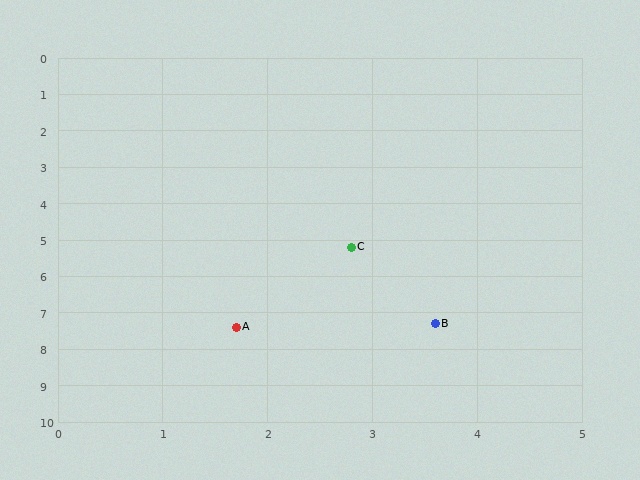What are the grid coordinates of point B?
Point B is at approximately (3.6, 7.3).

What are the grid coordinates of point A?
Point A is at approximately (1.7, 7.4).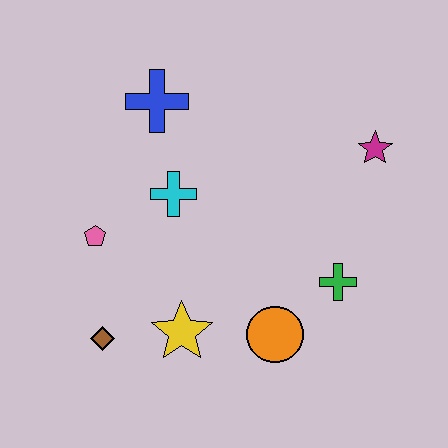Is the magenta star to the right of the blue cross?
Yes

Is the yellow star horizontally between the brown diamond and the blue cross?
No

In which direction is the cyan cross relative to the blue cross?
The cyan cross is below the blue cross.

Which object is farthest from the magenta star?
The brown diamond is farthest from the magenta star.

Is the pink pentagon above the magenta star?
No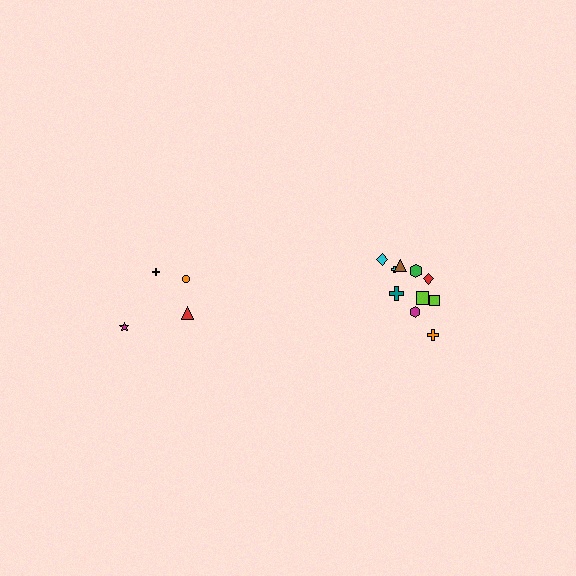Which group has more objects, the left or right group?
The right group.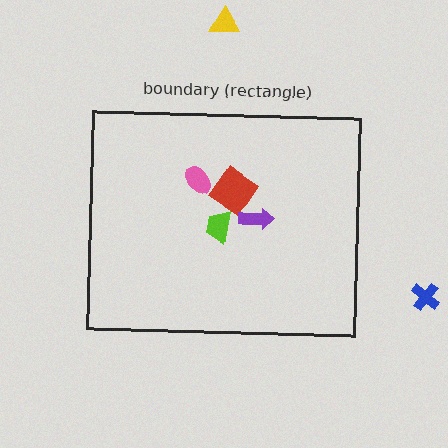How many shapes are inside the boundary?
4 inside, 2 outside.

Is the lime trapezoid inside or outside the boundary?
Inside.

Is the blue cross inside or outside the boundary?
Outside.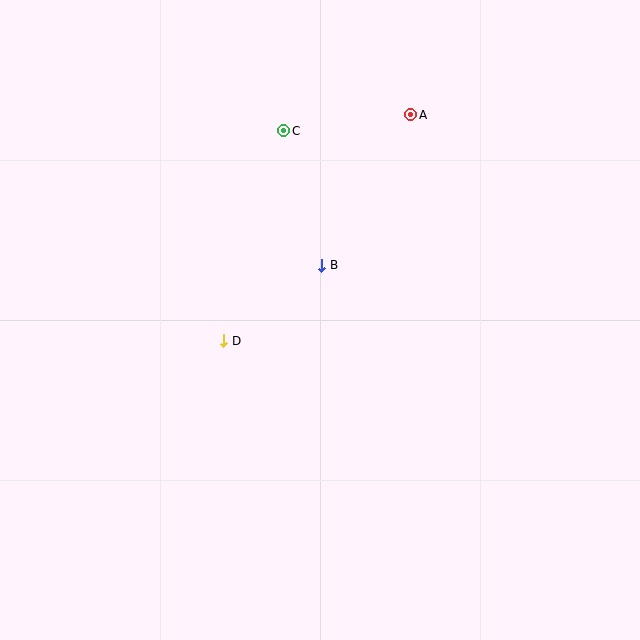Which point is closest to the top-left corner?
Point C is closest to the top-left corner.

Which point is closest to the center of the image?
Point B at (322, 265) is closest to the center.